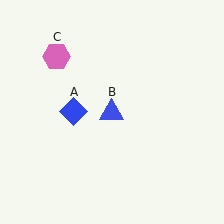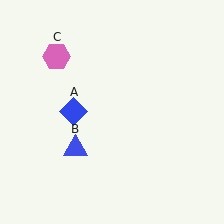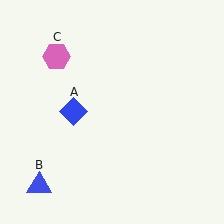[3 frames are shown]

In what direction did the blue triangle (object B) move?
The blue triangle (object B) moved down and to the left.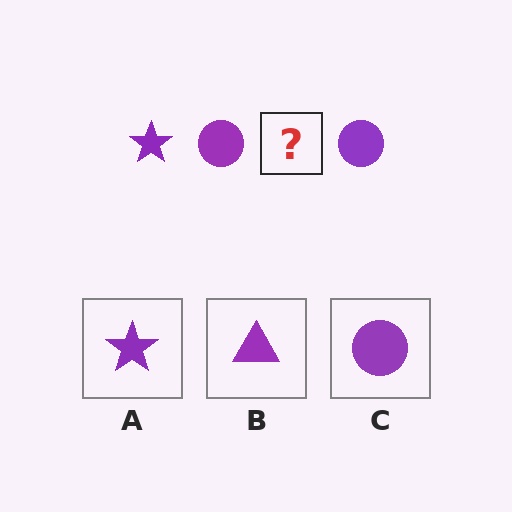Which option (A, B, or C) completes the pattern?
A.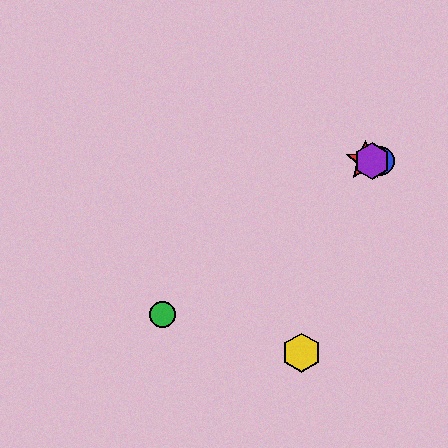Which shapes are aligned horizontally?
The red star, the blue circle, the purple hexagon are aligned horizontally.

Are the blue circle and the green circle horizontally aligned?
No, the blue circle is at y≈161 and the green circle is at y≈314.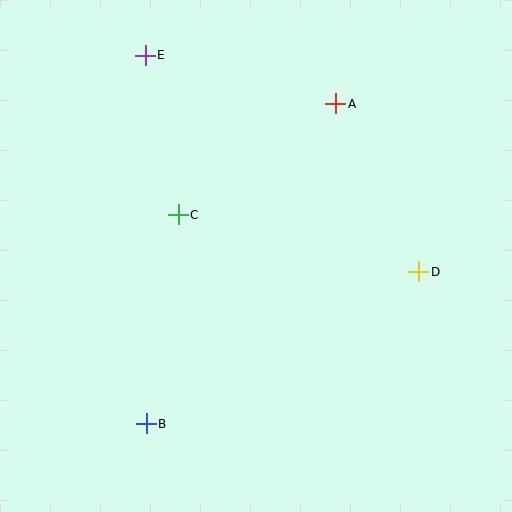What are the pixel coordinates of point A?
Point A is at (336, 104).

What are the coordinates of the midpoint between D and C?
The midpoint between D and C is at (298, 243).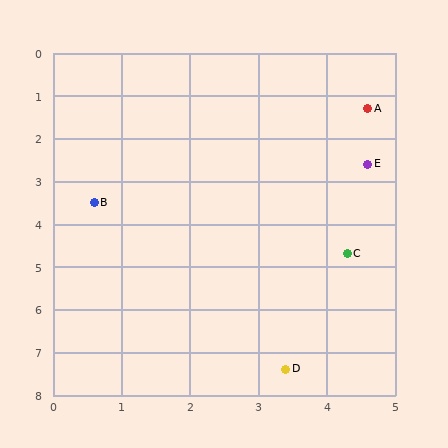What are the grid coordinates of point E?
Point E is at approximately (4.6, 2.6).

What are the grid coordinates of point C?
Point C is at approximately (4.3, 4.7).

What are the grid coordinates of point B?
Point B is at approximately (0.6, 3.5).